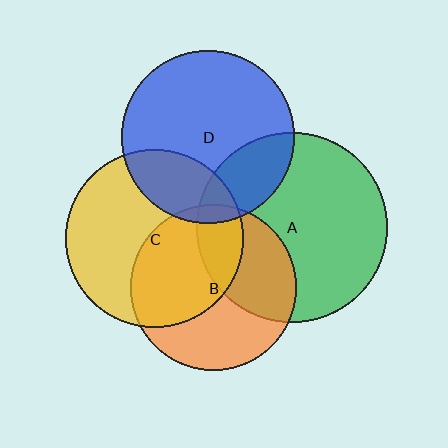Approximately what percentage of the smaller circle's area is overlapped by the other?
Approximately 15%.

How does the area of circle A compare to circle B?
Approximately 1.3 times.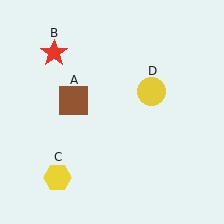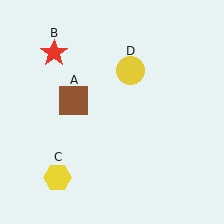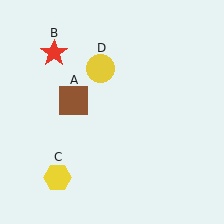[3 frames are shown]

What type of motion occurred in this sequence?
The yellow circle (object D) rotated counterclockwise around the center of the scene.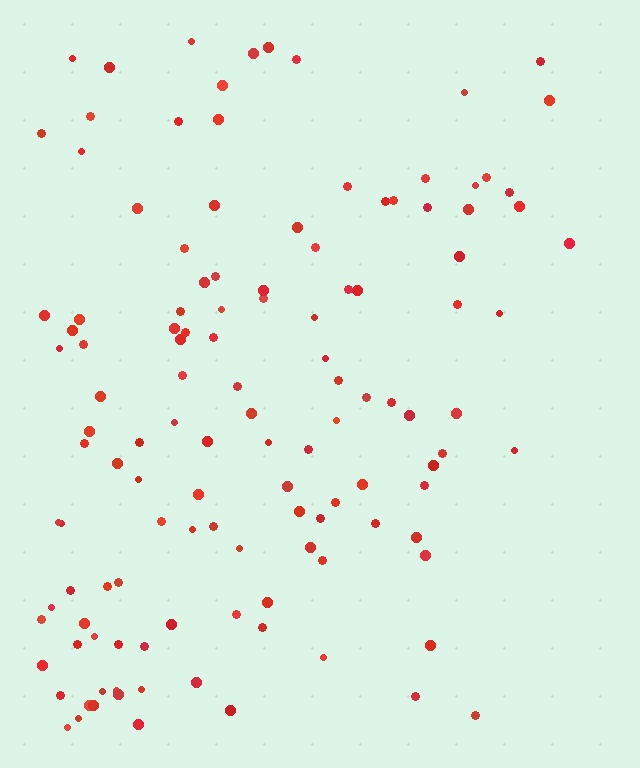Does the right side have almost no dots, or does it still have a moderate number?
Still a moderate number, just noticeably fewer than the left.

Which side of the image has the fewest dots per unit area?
The right.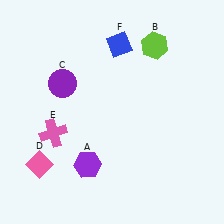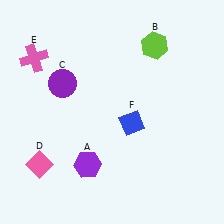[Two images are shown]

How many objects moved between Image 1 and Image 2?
2 objects moved between the two images.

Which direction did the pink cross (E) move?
The pink cross (E) moved up.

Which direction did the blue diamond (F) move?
The blue diamond (F) moved down.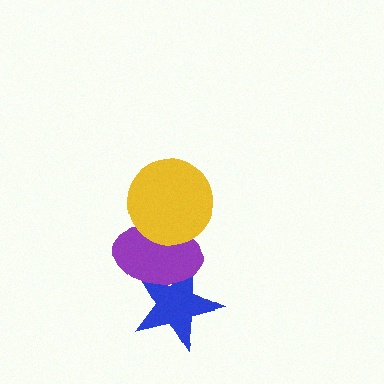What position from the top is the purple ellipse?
The purple ellipse is 2nd from the top.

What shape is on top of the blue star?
The purple ellipse is on top of the blue star.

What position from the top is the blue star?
The blue star is 3rd from the top.